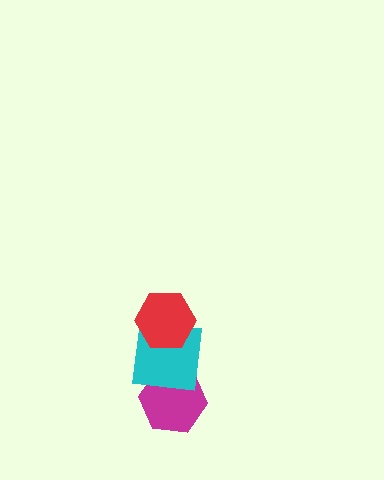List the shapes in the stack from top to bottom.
From top to bottom: the red hexagon, the cyan square, the magenta hexagon.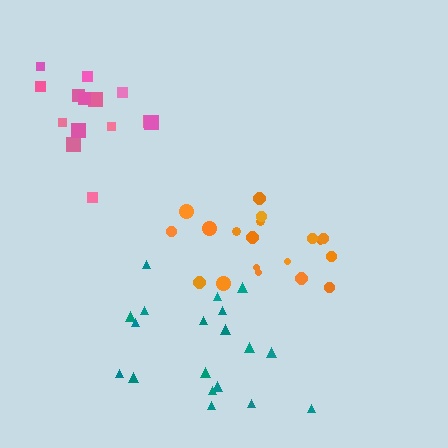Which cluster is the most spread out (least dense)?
Teal.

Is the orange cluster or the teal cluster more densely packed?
Orange.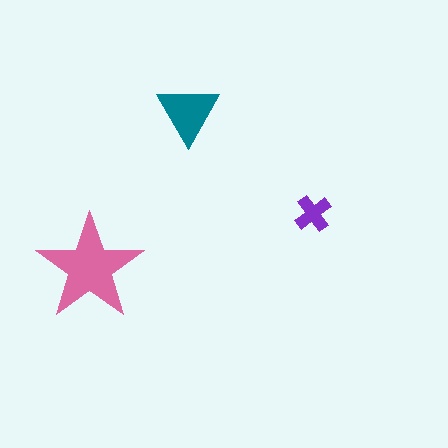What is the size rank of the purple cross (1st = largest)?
3rd.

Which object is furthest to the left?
The pink star is leftmost.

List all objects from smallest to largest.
The purple cross, the teal triangle, the pink star.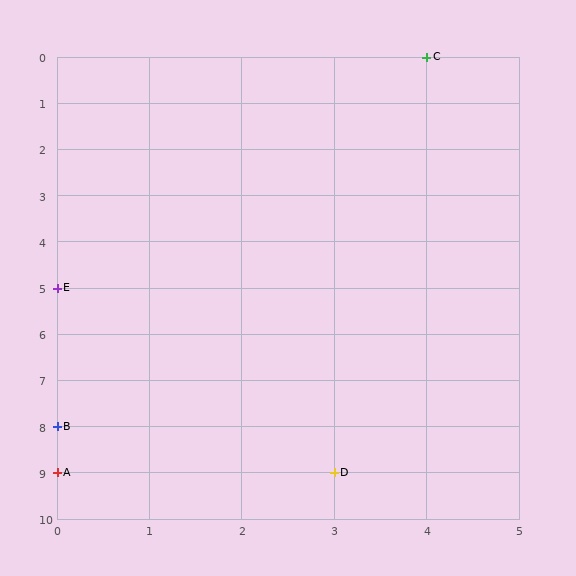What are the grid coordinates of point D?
Point D is at grid coordinates (3, 9).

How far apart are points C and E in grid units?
Points C and E are 4 columns and 5 rows apart (about 6.4 grid units diagonally).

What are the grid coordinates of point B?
Point B is at grid coordinates (0, 8).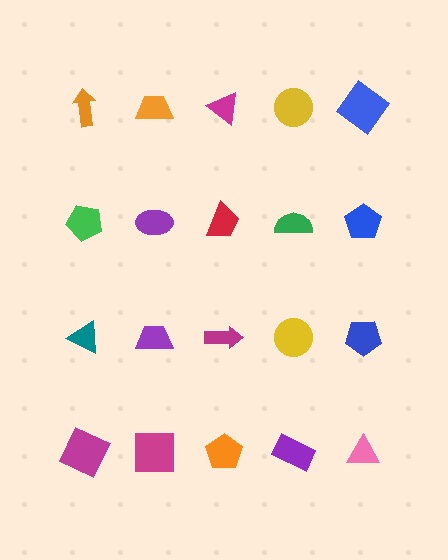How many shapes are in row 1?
5 shapes.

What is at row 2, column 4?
A green semicircle.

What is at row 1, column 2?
An orange trapezoid.